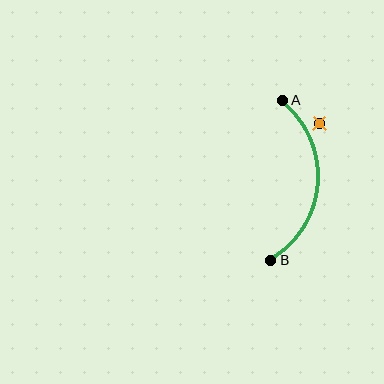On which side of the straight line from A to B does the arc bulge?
The arc bulges to the right of the straight line connecting A and B.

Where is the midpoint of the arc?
The arc midpoint is the point on the curve farthest from the straight line joining A and B. It sits to the right of that line.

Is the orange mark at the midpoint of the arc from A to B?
No — the orange mark does not lie on the arc at all. It sits slightly outside the curve.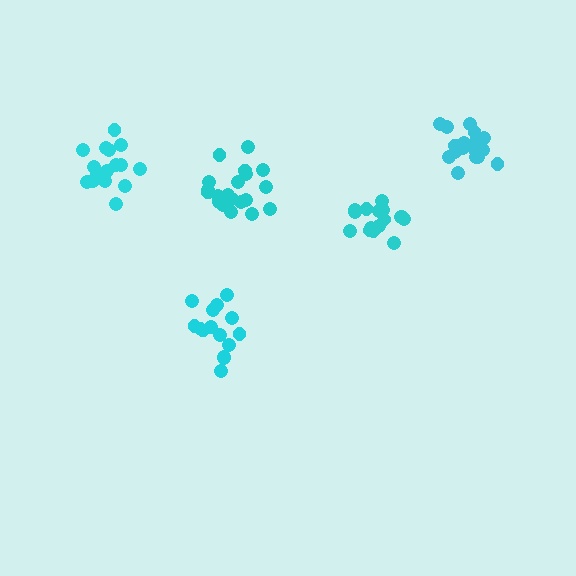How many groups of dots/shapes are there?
There are 5 groups.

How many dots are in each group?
Group 1: 20 dots, Group 2: 16 dots, Group 3: 17 dots, Group 4: 15 dots, Group 5: 19 dots (87 total).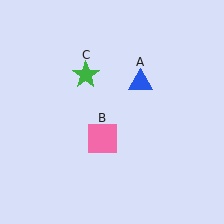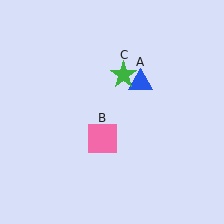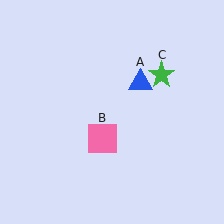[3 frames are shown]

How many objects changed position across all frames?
1 object changed position: green star (object C).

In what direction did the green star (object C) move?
The green star (object C) moved right.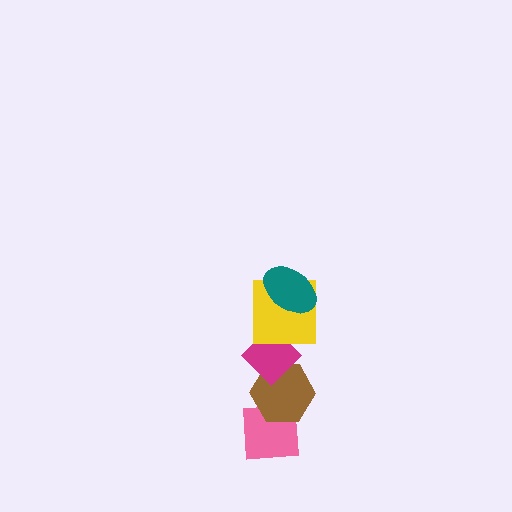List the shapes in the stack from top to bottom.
From top to bottom: the teal ellipse, the yellow square, the magenta diamond, the brown hexagon, the pink square.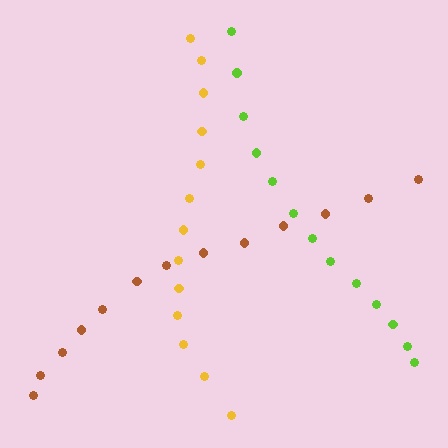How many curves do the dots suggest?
There are 3 distinct paths.